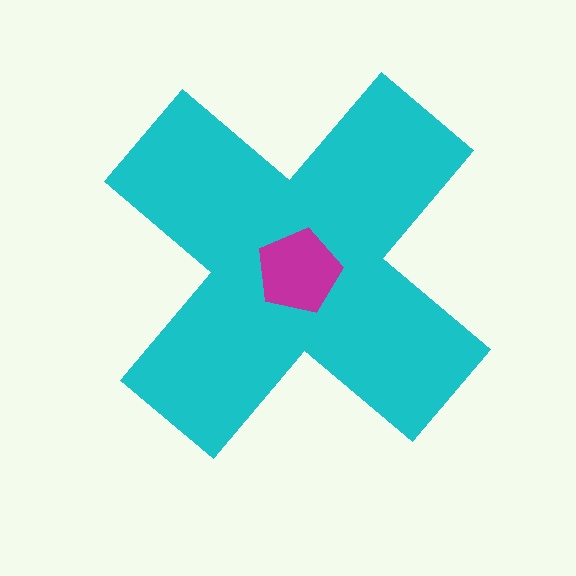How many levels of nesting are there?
2.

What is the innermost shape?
The magenta pentagon.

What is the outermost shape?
The cyan cross.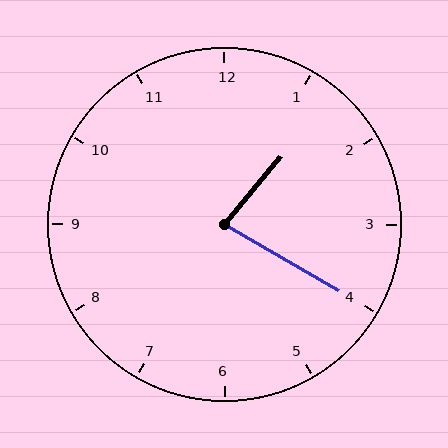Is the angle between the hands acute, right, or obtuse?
It is acute.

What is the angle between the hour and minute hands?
Approximately 80 degrees.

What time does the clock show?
1:20.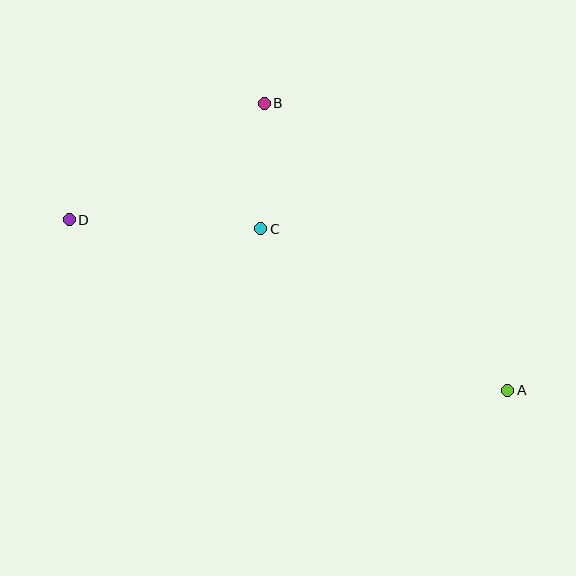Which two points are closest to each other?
Points B and C are closest to each other.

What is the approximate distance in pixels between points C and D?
The distance between C and D is approximately 192 pixels.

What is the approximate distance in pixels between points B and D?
The distance between B and D is approximately 227 pixels.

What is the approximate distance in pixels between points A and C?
The distance between A and C is approximately 295 pixels.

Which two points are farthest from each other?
Points A and D are farthest from each other.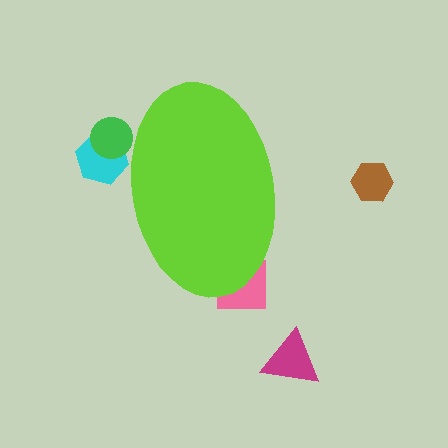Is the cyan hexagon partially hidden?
Yes, the cyan hexagon is partially hidden behind the lime ellipse.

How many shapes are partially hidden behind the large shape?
3 shapes are partially hidden.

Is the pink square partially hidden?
Yes, the pink square is partially hidden behind the lime ellipse.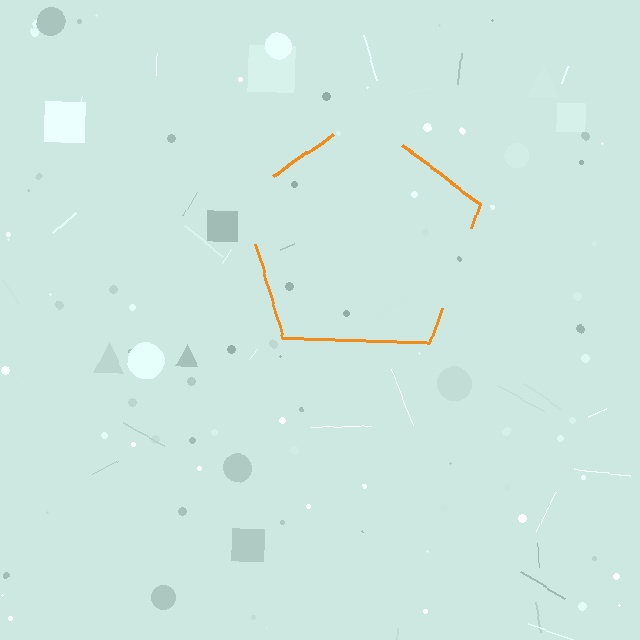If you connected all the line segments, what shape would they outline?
They would outline a pentagon.